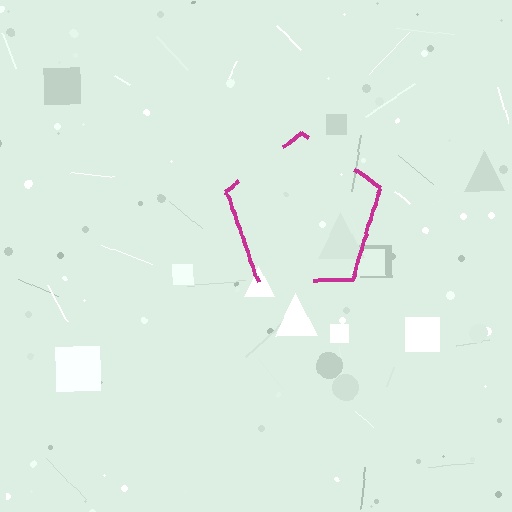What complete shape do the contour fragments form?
The contour fragments form a pentagon.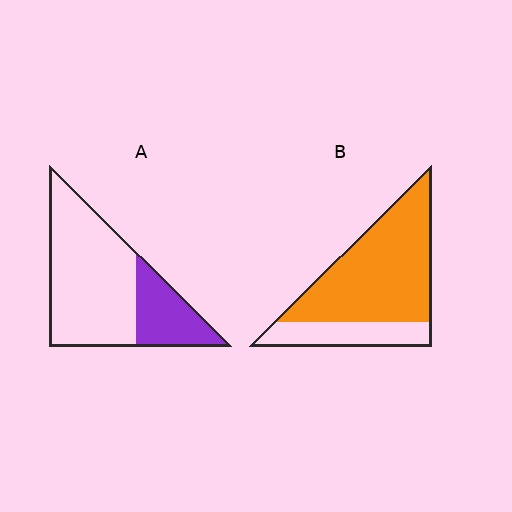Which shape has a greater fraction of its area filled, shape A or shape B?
Shape B.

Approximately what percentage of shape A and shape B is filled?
A is approximately 30% and B is approximately 75%.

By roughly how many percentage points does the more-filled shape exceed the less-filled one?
By roughly 45 percentage points (B over A).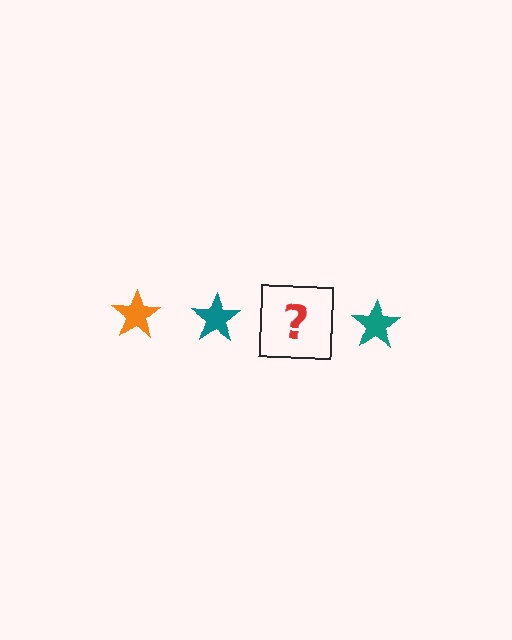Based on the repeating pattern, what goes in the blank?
The blank should be an orange star.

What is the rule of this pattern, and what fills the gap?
The rule is that the pattern cycles through orange, teal stars. The gap should be filled with an orange star.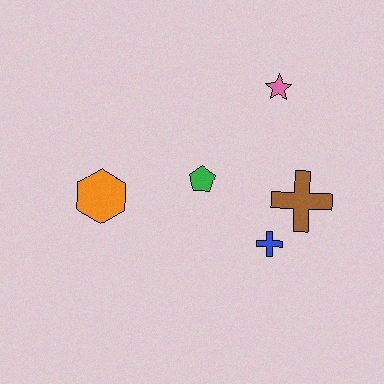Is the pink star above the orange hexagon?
Yes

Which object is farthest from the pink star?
The orange hexagon is farthest from the pink star.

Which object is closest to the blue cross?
The brown cross is closest to the blue cross.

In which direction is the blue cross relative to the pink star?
The blue cross is below the pink star.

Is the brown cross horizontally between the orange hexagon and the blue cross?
No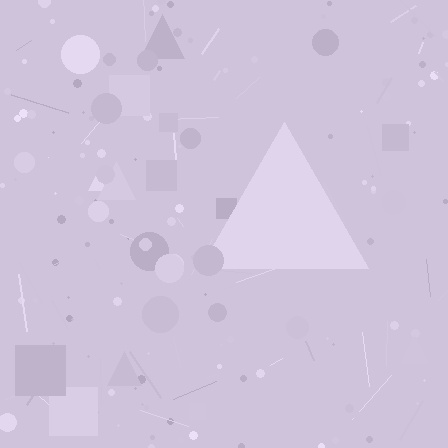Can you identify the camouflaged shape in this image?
The camouflaged shape is a triangle.